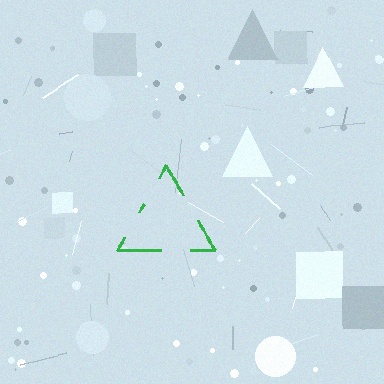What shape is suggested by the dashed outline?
The dashed outline suggests a triangle.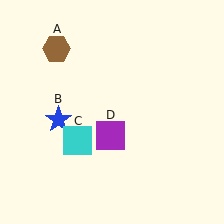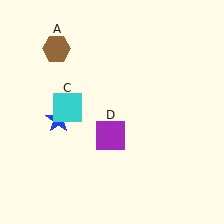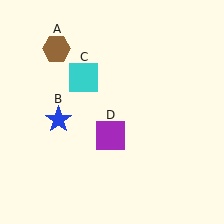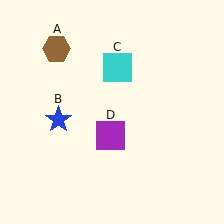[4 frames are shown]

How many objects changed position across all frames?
1 object changed position: cyan square (object C).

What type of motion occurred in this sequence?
The cyan square (object C) rotated clockwise around the center of the scene.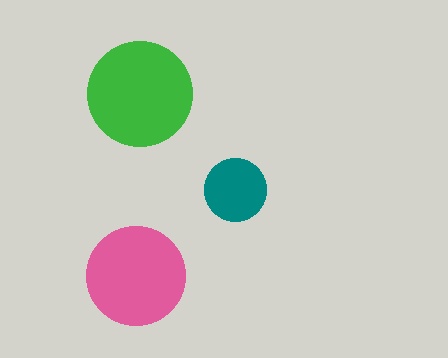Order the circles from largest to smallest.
the green one, the pink one, the teal one.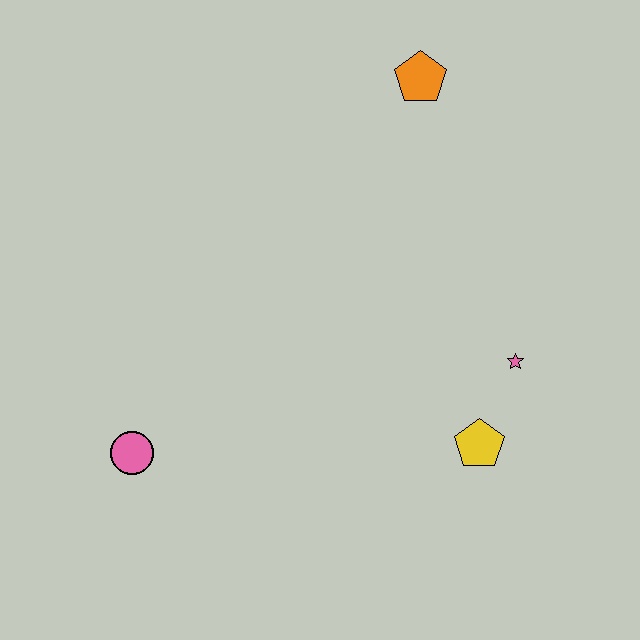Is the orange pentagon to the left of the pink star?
Yes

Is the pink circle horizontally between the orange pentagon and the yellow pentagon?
No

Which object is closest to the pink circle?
The yellow pentagon is closest to the pink circle.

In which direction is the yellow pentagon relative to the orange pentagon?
The yellow pentagon is below the orange pentagon.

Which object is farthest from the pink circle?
The orange pentagon is farthest from the pink circle.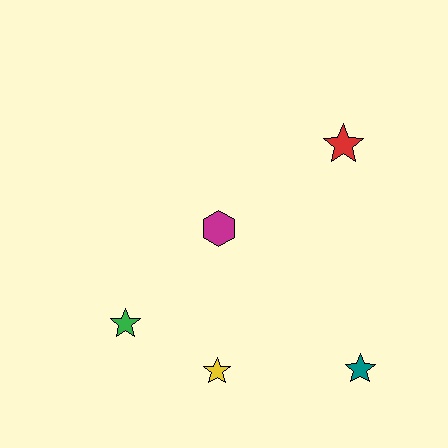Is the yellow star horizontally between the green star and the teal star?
Yes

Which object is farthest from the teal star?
The green star is farthest from the teal star.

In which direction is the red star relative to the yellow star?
The red star is above the yellow star.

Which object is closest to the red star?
The magenta hexagon is closest to the red star.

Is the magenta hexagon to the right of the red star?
No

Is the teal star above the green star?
No